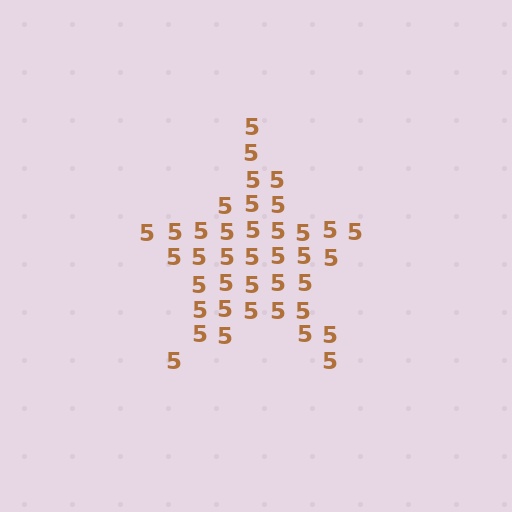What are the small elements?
The small elements are digit 5's.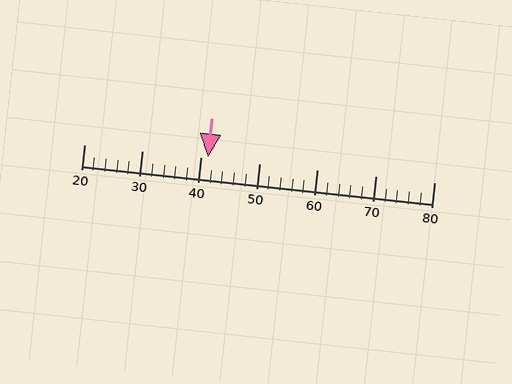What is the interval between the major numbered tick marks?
The major tick marks are spaced 10 units apart.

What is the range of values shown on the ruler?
The ruler shows values from 20 to 80.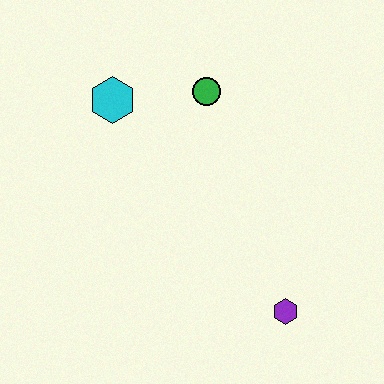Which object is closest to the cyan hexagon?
The green circle is closest to the cyan hexagon.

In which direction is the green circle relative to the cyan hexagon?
The green circle is to the right of the cyan hexagon.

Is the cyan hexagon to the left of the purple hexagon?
Yes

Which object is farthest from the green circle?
The purple hexagon is farthest from the green circle.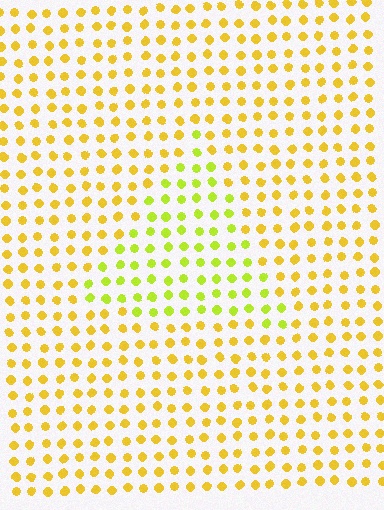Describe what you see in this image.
The image is filled with small yellow elements in a uniform arrangement. A triangle-shaped region is visible where the elements are tinted to a slightly different hue, forming a subtle color boundary.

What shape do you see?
I see a triangle.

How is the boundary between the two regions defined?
The boundary is defined purely by a slight shift in hue (about 30 degrees). Spacing, size, and orientation are identical on both sides.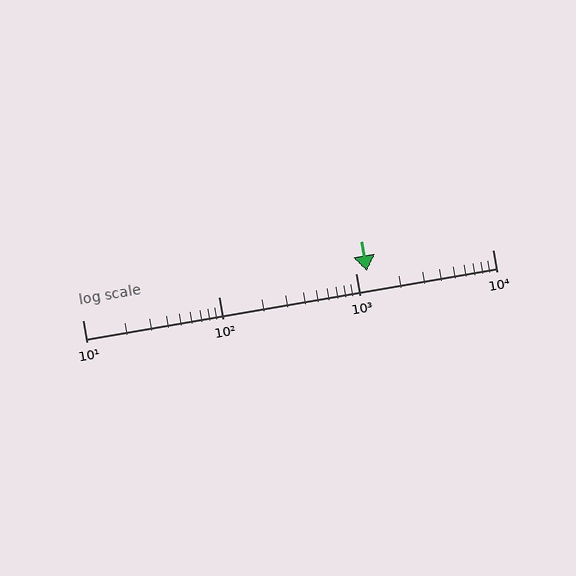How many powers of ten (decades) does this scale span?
The scale spans 3 decades, from 10 to 10000.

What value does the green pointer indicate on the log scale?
The pointer indicates approximately 1200.